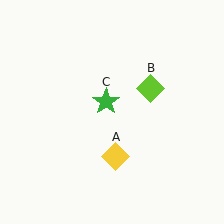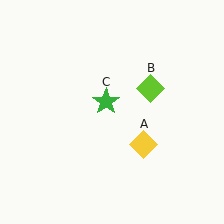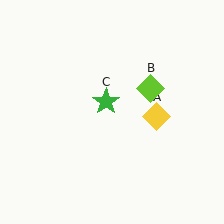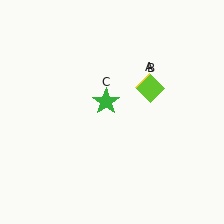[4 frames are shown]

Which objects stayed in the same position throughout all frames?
Lime diamond (object B) and green star (object C) remained stationary.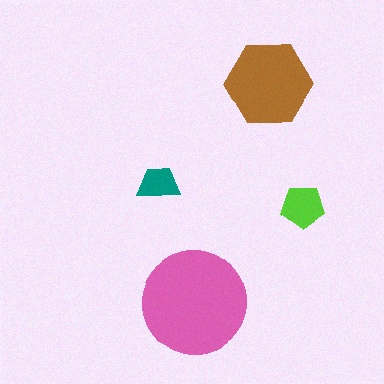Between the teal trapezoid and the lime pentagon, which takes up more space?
The lime pentagon.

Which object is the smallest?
The teal trapezoid.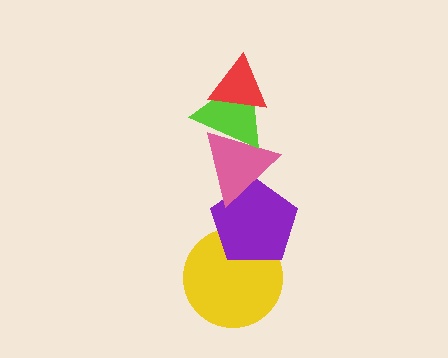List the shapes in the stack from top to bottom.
From top to bottom: the red triangle, the lime triangle, the pink triangle, the purple pentagon, the yellow circle.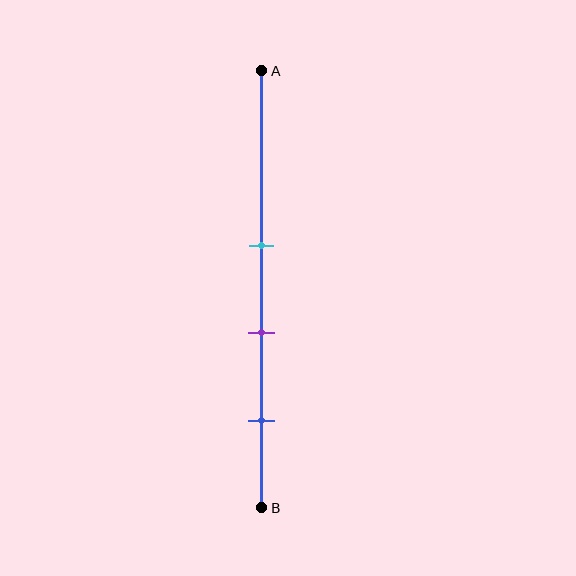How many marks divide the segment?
There are 3 marks dividing the segment.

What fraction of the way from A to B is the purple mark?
The purple mark is approximately 60% (0.6) of the way from A to B.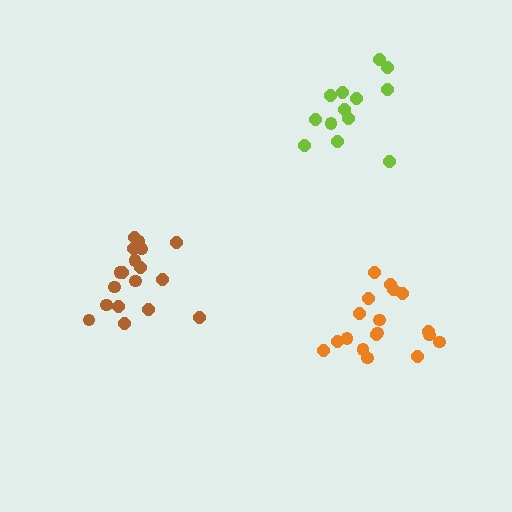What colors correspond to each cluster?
The clusters are colored: brown, orange, lime.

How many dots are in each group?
Group 1: 18 dots, Group 2: 18 dots, Group 3: 13 dots (49 total).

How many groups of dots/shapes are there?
There are 3 groups.